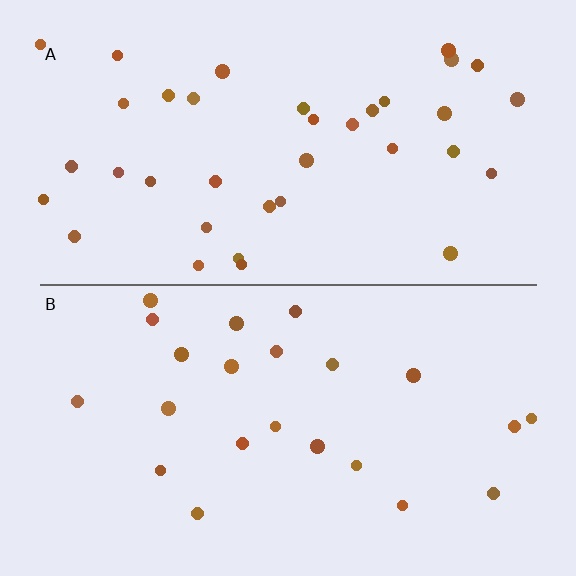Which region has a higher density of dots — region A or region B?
A (the top).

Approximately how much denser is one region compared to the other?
Approximately 1.6× — region A over region B.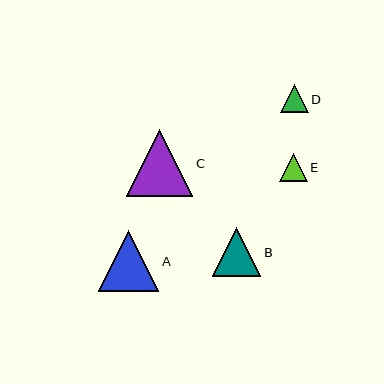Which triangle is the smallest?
Triangle E is the smallest with a size of approximately 28 pixels.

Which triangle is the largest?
Triangle C is the largest with a size of approximately 67 pixels.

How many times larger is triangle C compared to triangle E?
Triangle C is approximately 2.4 times the size of triangle E.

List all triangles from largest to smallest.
From largest to smallest: C, A, B, D, E.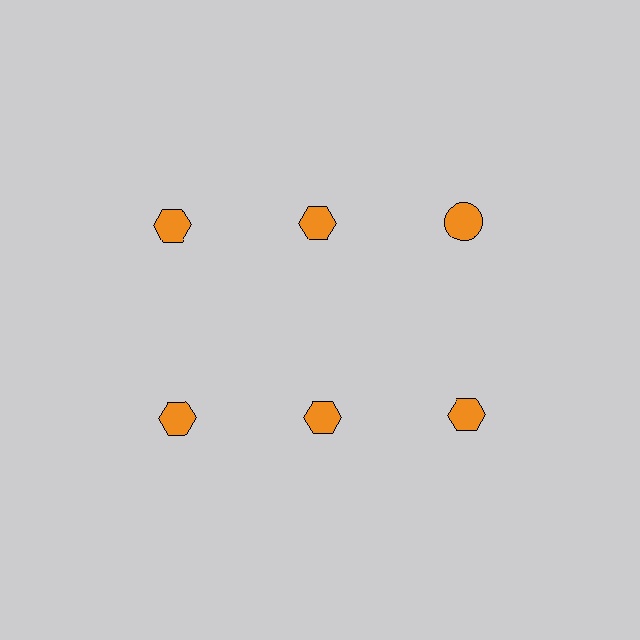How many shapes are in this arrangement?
There are 6 shapes arranged in a grid pattern.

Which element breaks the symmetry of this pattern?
The orange circle in the top row, center column breaks the symmetry. All other shapes are orange hexagons.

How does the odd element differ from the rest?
It has a different shape: circle instead of hexagon.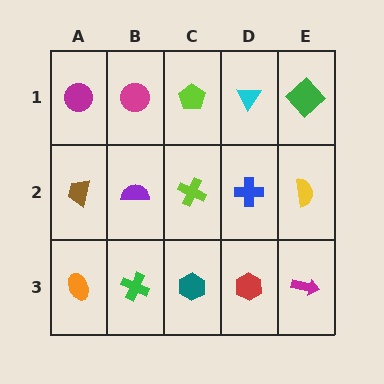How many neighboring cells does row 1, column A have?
2.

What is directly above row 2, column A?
A magenta circle.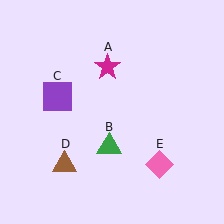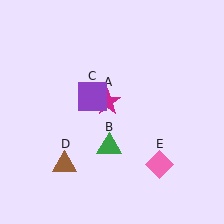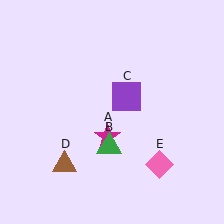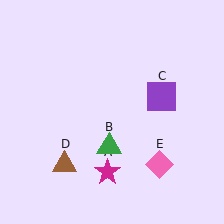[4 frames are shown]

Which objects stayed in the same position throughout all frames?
Green triangle (object B) and brown triangle (object D) and pink diamond (object E) remained stationary.